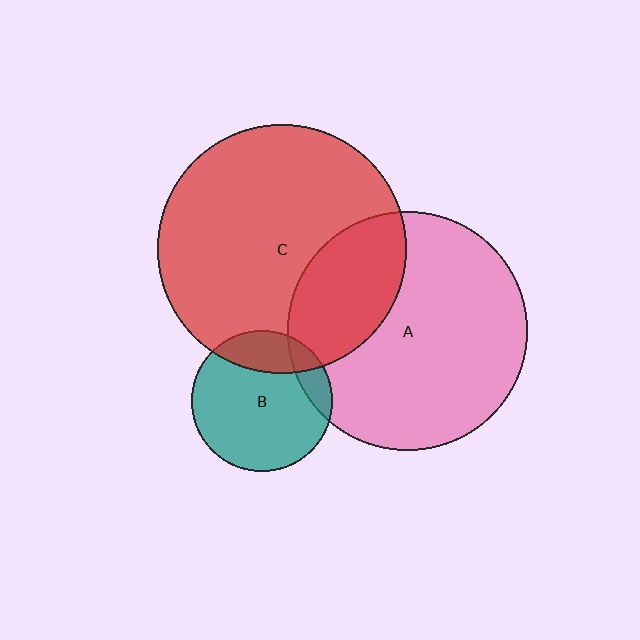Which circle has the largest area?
Circle C (red).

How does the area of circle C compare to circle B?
Approximately 3.1 times.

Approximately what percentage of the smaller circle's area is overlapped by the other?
Approximately 10%.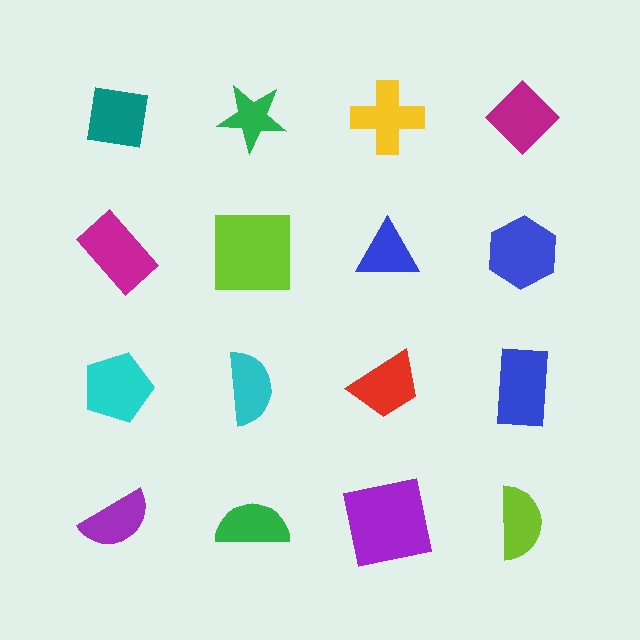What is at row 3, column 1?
A cyan pentagon.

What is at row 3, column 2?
A cyan semicircle.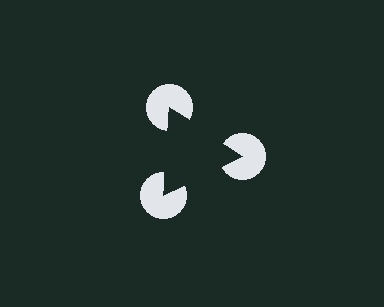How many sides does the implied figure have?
3 sides.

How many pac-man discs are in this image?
There are 3 — one at each vertex of the illusory triangle.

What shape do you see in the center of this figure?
An illusory triangle — its edges are inferred from the aligned wedge cuts in the pac-man discs, not physically drawn.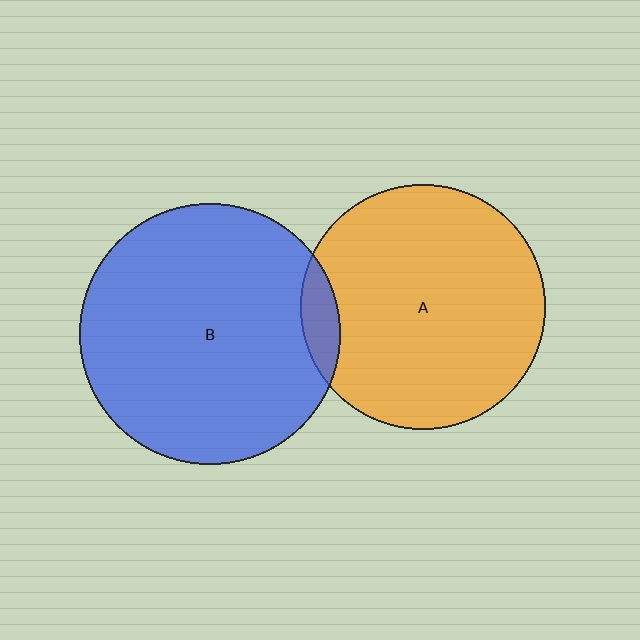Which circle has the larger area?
Circle B (blue).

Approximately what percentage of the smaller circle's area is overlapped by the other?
Approximately 5%.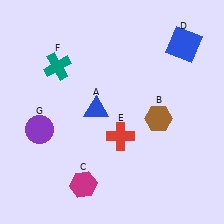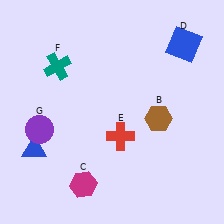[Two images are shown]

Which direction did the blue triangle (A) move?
The blue triangle (A) moved left.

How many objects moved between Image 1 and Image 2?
1 object moved between the two images.